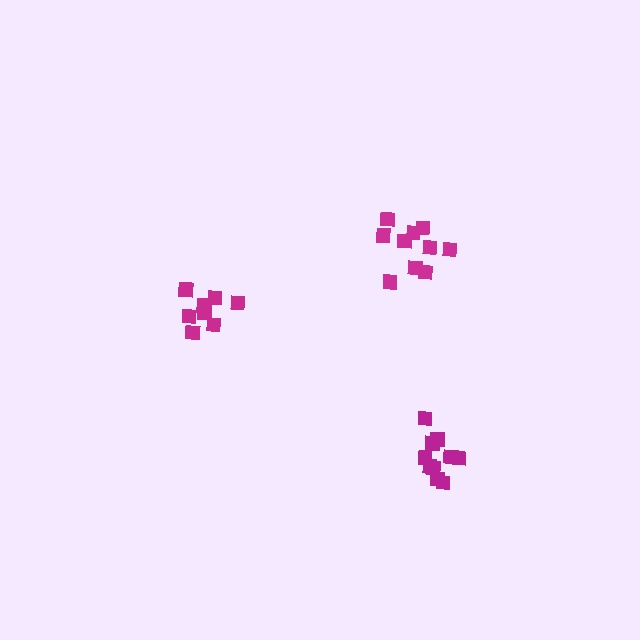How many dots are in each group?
Group 1: 10 dots, Group 2: 8 dots, Group 3: 10 dots (28 total).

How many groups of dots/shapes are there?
There are 3 groups.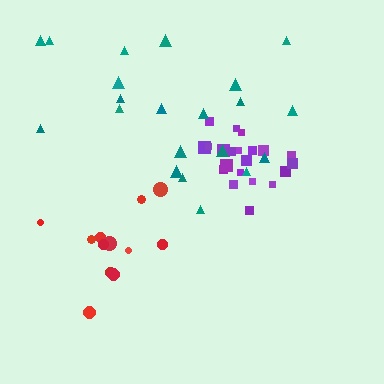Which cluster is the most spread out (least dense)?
Teal.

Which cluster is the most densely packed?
Purple.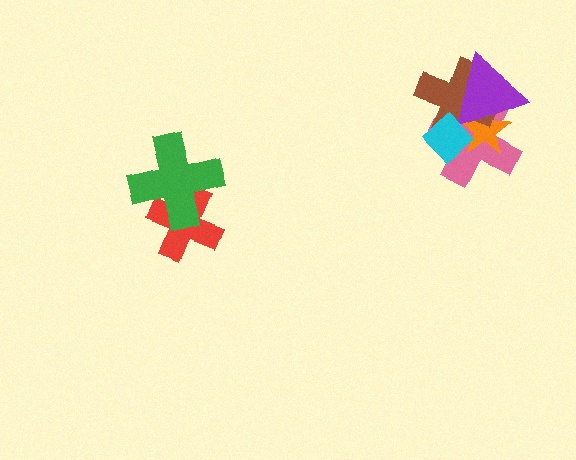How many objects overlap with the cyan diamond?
4 objects overlap with the cyan diamond.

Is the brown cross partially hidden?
Yes, it is partially covered by another shape.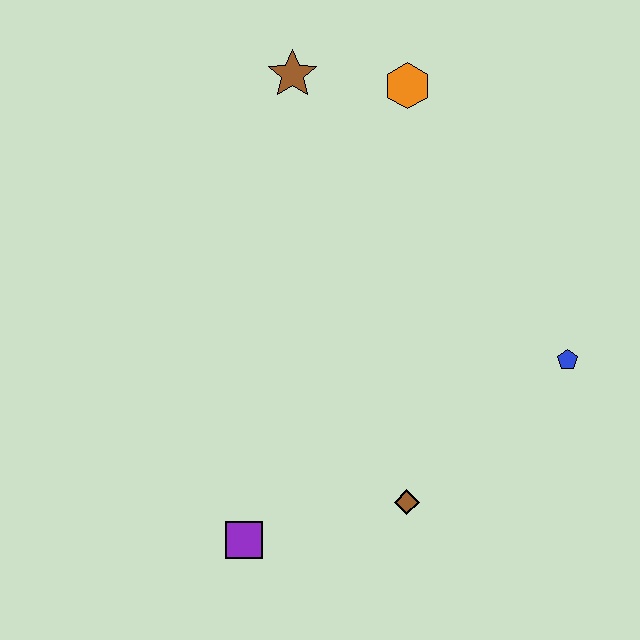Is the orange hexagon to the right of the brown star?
Yes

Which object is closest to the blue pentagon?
The brown diamond is closest to the blue pentagon.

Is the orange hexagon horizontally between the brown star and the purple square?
No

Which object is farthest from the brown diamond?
The brown star is farthest from the brown diamond.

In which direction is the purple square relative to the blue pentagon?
The purple square is to the left of the blue pentagon.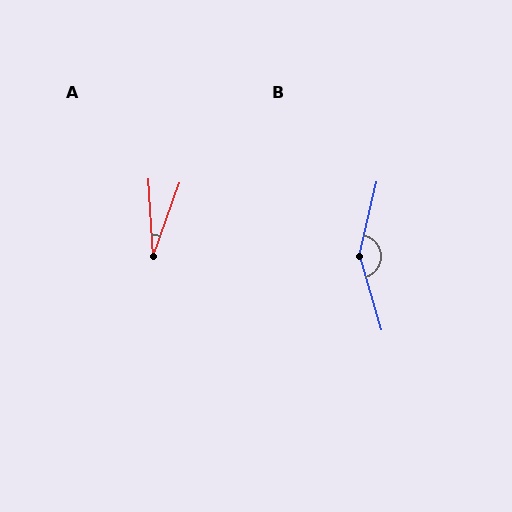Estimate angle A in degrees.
Approximately 23 degrees.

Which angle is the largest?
B, at approximately 151 degrees.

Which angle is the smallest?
A, at approximately 23 degrees.